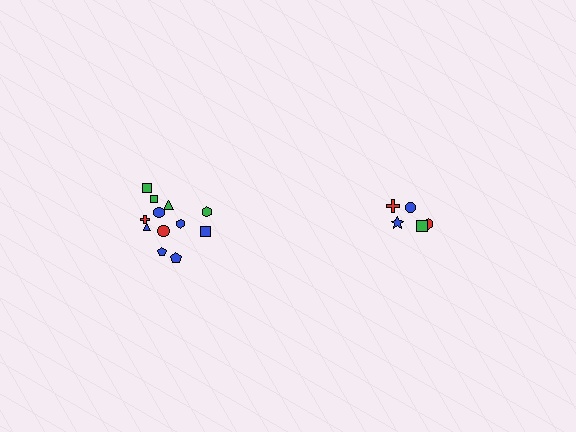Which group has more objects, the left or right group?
The left group.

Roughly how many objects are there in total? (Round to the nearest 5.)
Roughly 15 objects in total.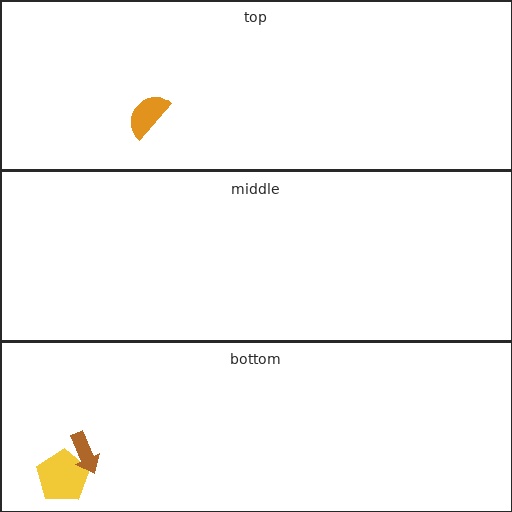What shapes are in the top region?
The orange semicircle.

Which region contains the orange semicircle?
The top region.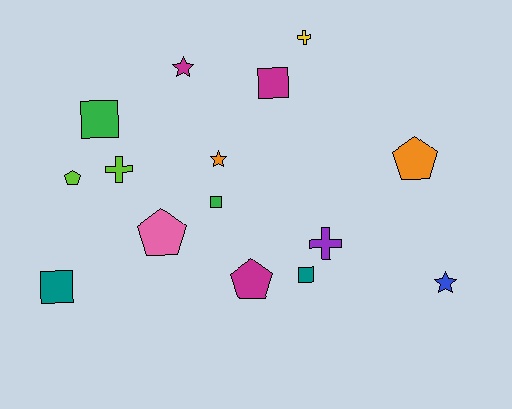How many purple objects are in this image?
There is 1 purple object.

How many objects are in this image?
There are 15 objects.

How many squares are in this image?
There are 5 squares.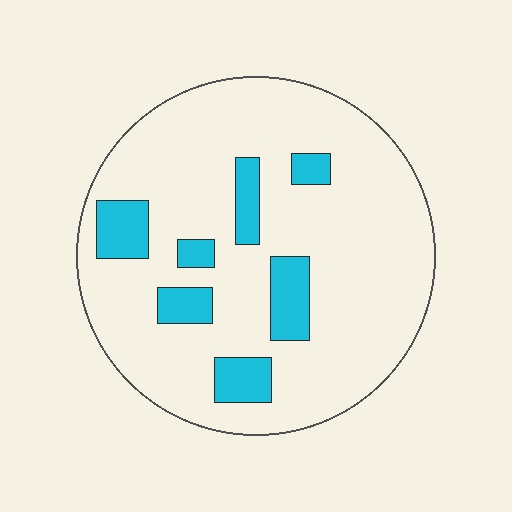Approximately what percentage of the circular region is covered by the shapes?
Approximately 15%.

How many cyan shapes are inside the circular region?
7.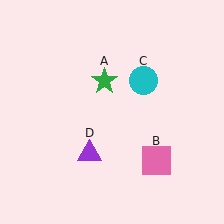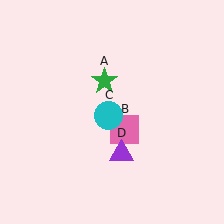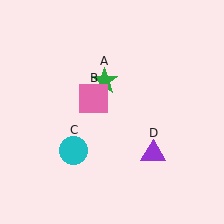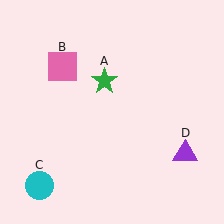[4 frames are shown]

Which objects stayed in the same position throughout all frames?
Green star (object A) remained stationary.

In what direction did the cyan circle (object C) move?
The cyan circle (object C) moved down and to the left.